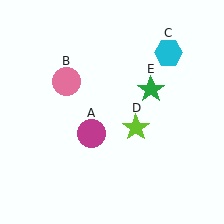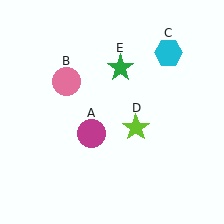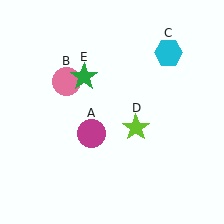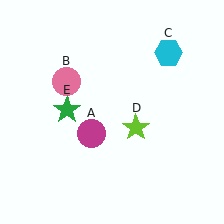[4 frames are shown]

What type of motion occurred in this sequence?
The green star (object E) rotated counterclockwise around the center of the scene.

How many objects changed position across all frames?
1 object changed position: green star (object E).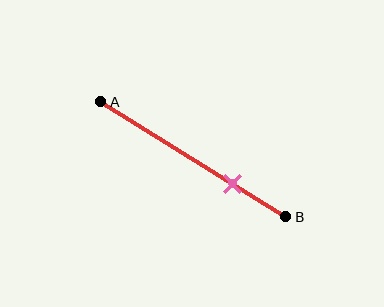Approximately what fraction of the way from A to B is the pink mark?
The pink mark is approximately 70% of the way from A to B.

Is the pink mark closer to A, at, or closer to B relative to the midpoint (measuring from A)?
The pink mark is closer to point B than the midpoint of segment AB.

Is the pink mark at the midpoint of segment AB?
No, the mark is at about 70% from A, not at the 50% midpoint.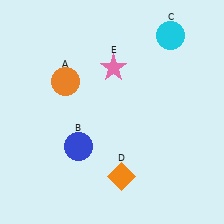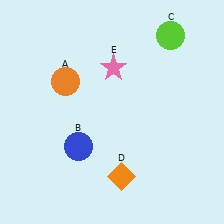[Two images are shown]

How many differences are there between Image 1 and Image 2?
There is 1 difference between the two images.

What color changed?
The circle (C) changed from cyan in Image 1 to lime in Image 2.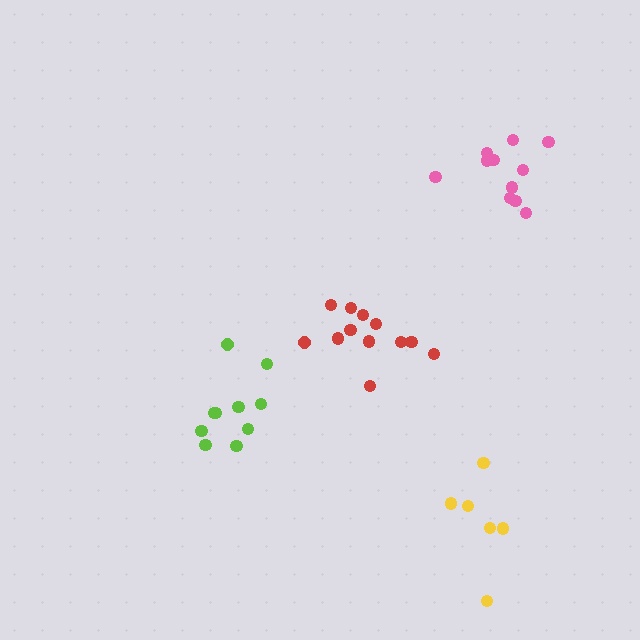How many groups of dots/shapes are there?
There are 4 groups.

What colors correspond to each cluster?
The clusters are colored: yellow, lime, red, pink.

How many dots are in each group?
Group 1: 6 dots, Group 2: 10 dots, Group 3: 12 dots, Group 4: 11 dots (39 total).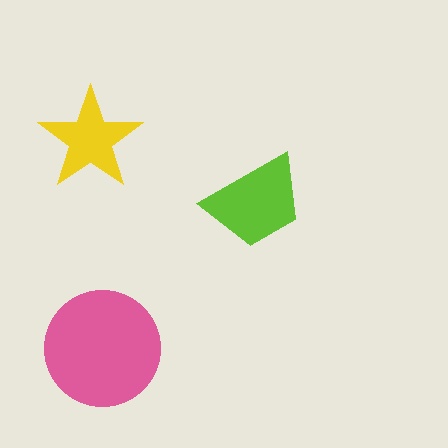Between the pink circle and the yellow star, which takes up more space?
The pink circle.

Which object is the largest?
The pink circle.